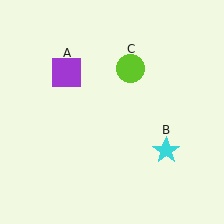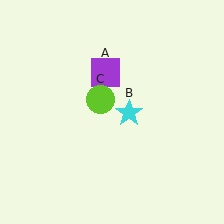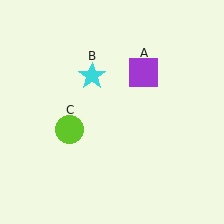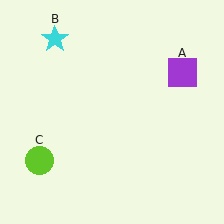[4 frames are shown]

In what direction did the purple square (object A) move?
The purple square (object A) moved right.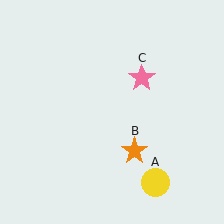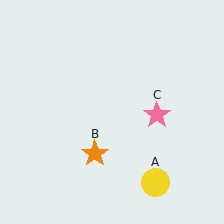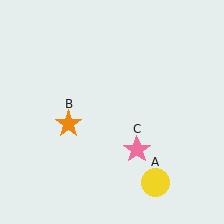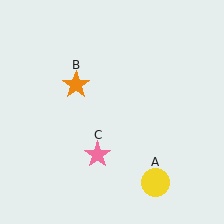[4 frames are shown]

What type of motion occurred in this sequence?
The orange star (object B), pink star (object C) rotated clockwise around the center of the scene.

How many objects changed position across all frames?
2 objects changed position: orange star (object B), pink star (object C).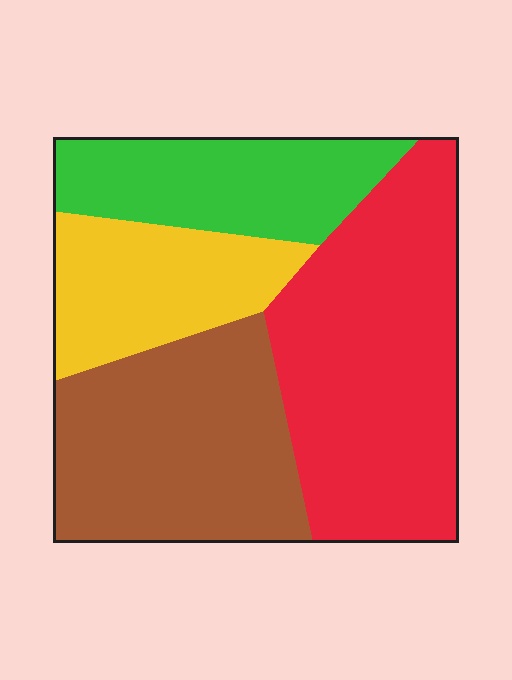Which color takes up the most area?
Red, at roughly 35%.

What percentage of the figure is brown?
Brown takes up about one quarter (1/4) of the figure.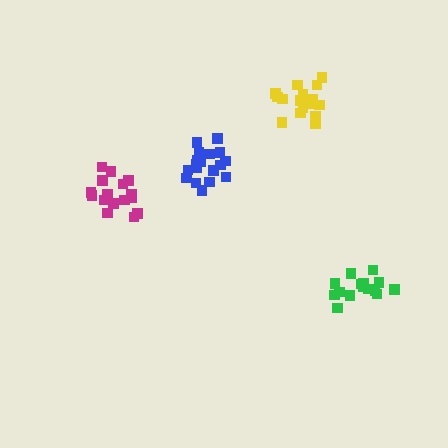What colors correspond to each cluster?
The clusters are colored: magenta, blue, green, yellow.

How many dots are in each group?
Group 1: 18 dots, Group 2: 18 dots, Group 3: 16 dots, Group 4: 16 dots (68 total).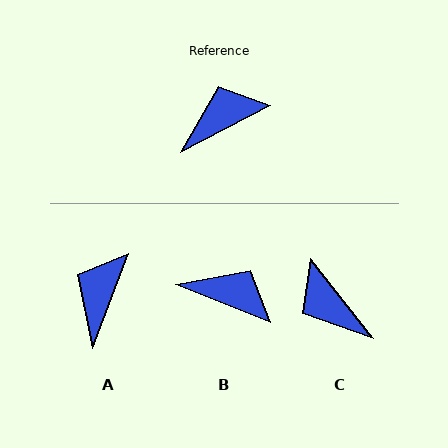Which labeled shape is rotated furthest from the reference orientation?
C, about 101 degrees away.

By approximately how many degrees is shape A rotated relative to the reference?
Approximately 42 degrees counter-clockwise.